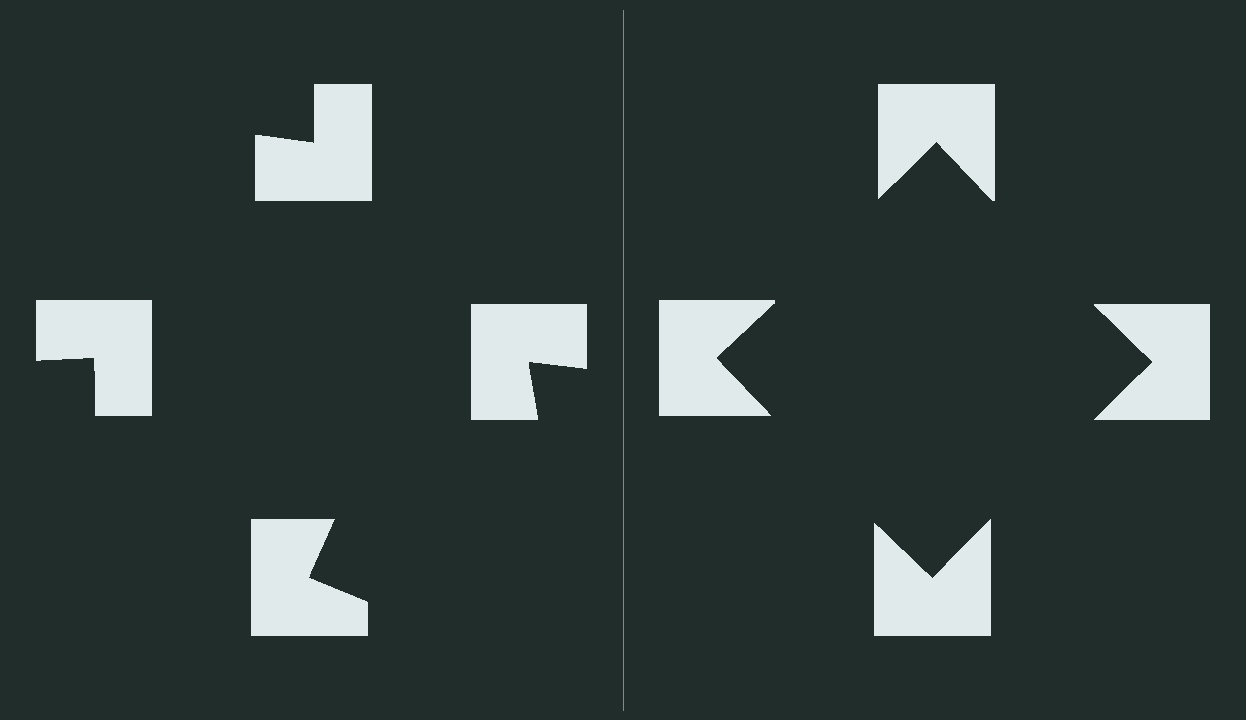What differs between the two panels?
The notched squares are positioned identically on both sides; only the wedge orientations differ. On the right they align to a square; on the left they are misaligned.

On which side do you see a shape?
An illusory square appears on the right side. On the left side the wedge cuts are rotated, so no coherent shape forms.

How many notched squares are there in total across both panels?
8 — 4 on each side.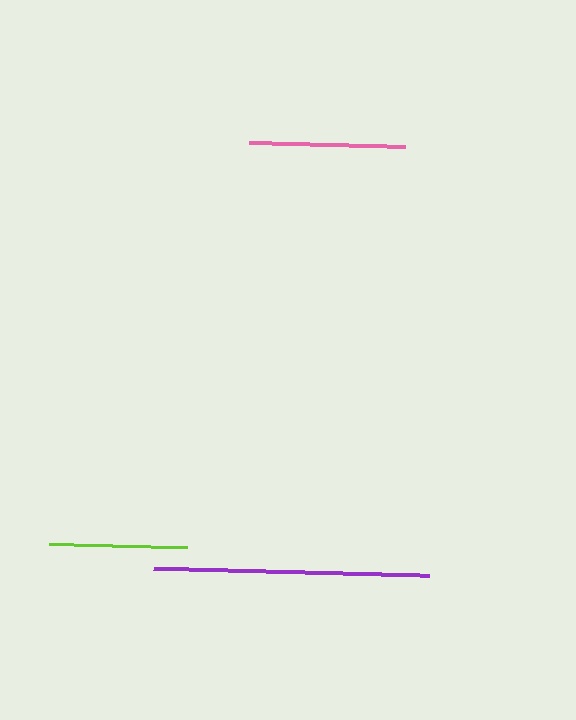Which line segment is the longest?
The purple line is the longest at approximately 276 pixels.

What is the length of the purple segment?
The purple segment is approximately 276 pixels long.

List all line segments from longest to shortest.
From longest to shortest: purple, pink, lime.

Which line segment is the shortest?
The lime line is the shortest at approximately 137 pixels.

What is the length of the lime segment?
The lime segment is approximately 137 pixels long.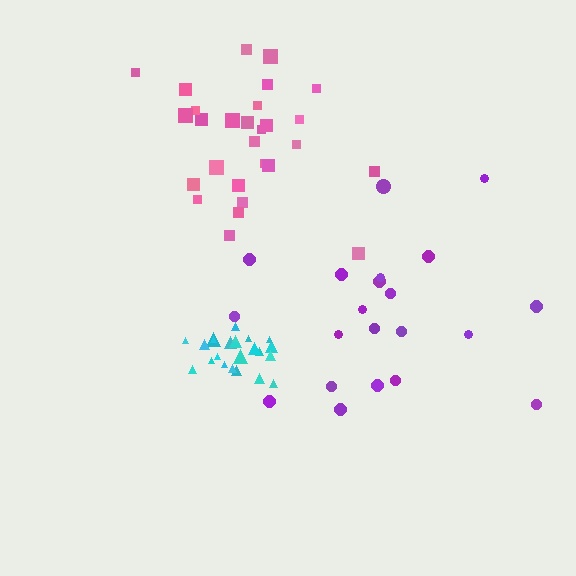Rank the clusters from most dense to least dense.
cyan, pink, purple.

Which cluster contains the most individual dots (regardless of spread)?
Pink (28).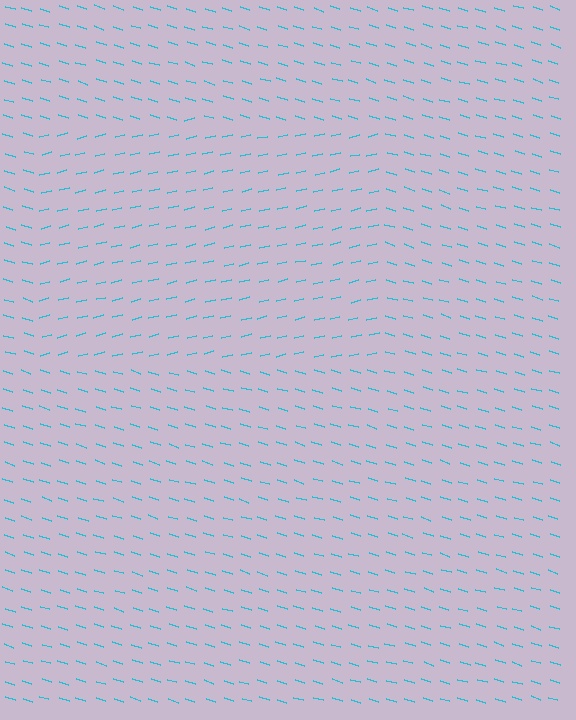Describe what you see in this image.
The image is filled with small cyan line segments. A rectangle region in the image has lines oriented differently from the surrounding lines, creating a visible texture boundary.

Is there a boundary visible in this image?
Yes, there is a texture boundary formed by a change in line orientation.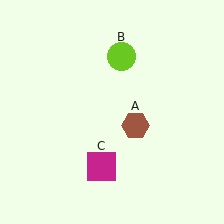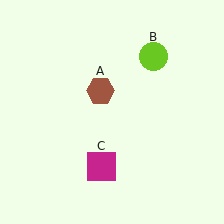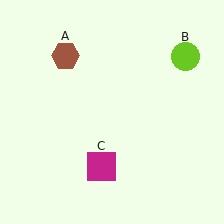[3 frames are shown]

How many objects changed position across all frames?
2 objects changed position: brown hexagon (object A), lime circle (object B).